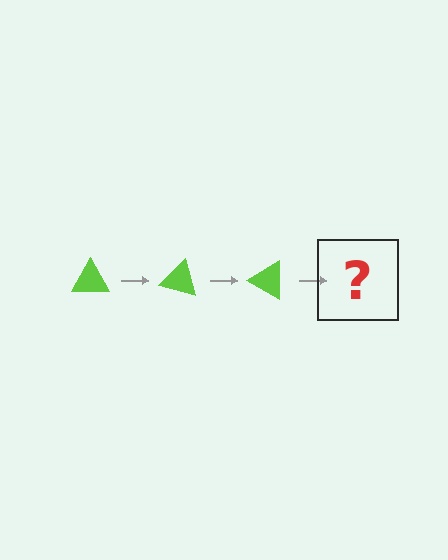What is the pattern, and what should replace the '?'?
The pattern is that the triangle rotates 15 degrees each step. The '?' should be a lime triangle rotated 45 degrees.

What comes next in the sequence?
The next element should be a lime triangle rotated 45 degrees.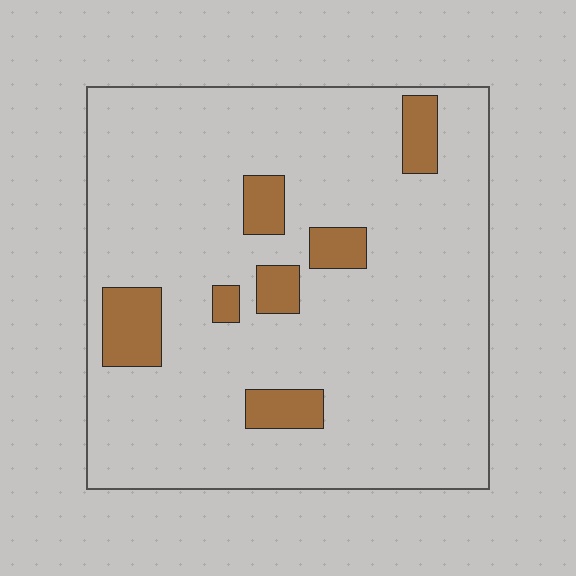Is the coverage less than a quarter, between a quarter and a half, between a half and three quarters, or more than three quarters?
Less than a quarter.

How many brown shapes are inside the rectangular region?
7.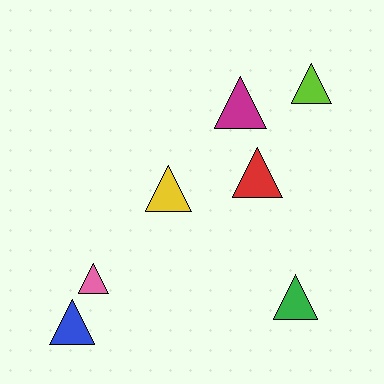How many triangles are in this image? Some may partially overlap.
There are 7 triangles.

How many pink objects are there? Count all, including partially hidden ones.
There is 1 pink object.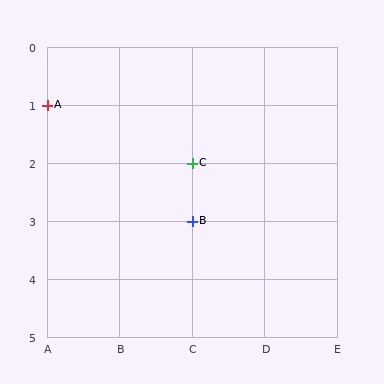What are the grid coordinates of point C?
Point C is at grid coordinates (C, 2).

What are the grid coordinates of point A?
Point A is at grid coordinates (A, 1).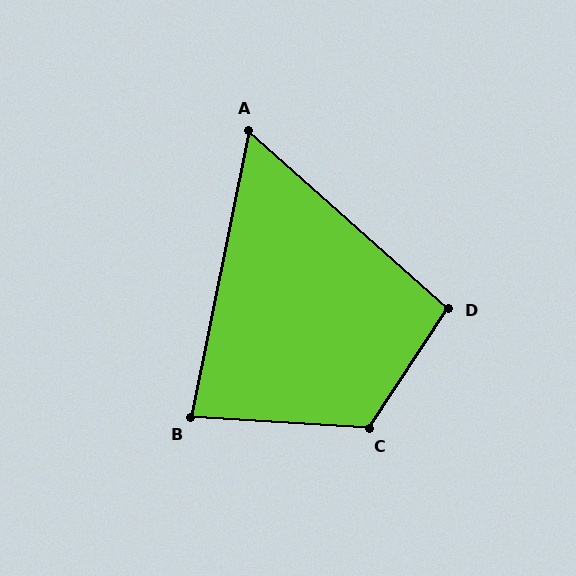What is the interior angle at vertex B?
Approximately 82 degrees (acute).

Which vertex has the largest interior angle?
C, at approximately 120 degrees.